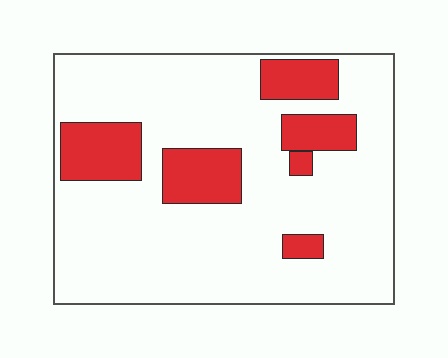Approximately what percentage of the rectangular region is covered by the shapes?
Approximately 20%.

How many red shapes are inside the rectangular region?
6.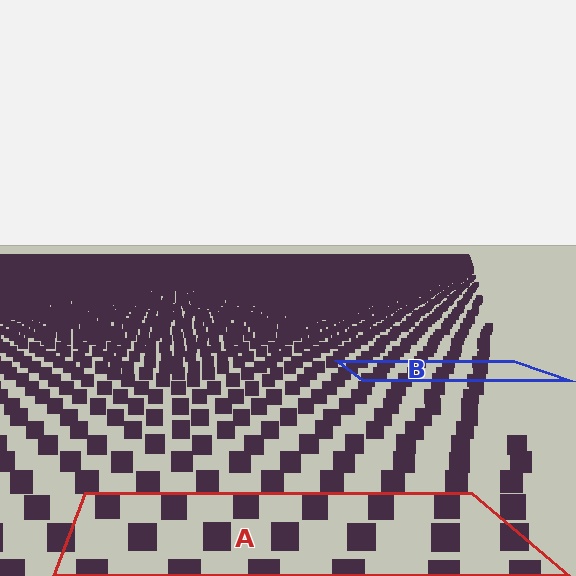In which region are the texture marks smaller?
The texture marks are smaller in region B, because it is farther away.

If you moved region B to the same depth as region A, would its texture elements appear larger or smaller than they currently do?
They would appear larger. At a closer depth, the same texture elements are projected at a bigger on-screen size.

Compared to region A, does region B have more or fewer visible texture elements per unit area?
Region B has more texture elements per unit area — they are packed more densely because it is farther away.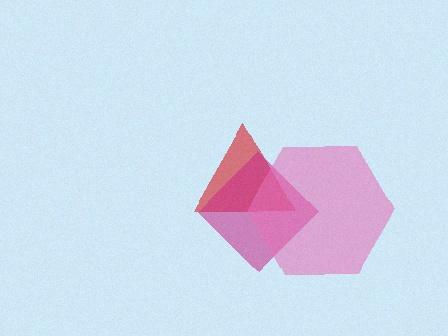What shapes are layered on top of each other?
The layered shapes are: a red triangle, a magenta diamond, a pink hexagon.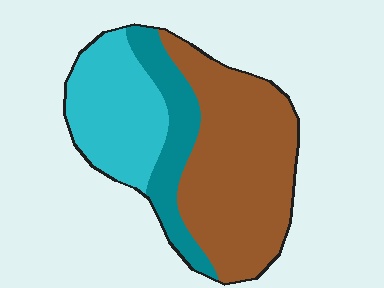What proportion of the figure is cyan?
Cyan takes up about one quarter (1/4) of the figure.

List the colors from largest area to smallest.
From largest to smallest: brown, cyan, teal.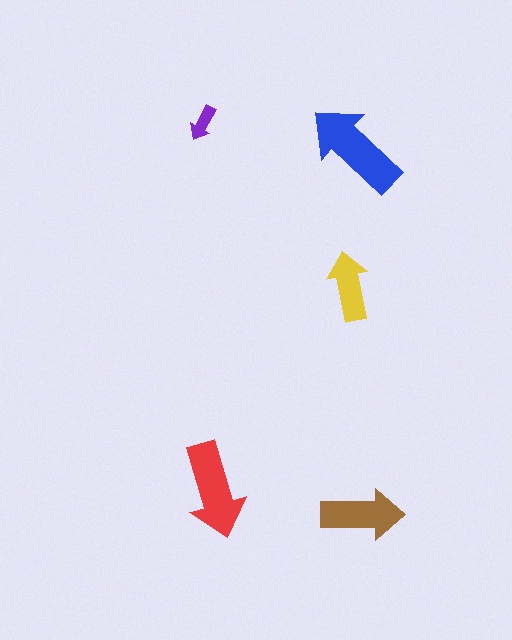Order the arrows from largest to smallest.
the blue one, the red one, the brown one, the yellow one, the purple one.